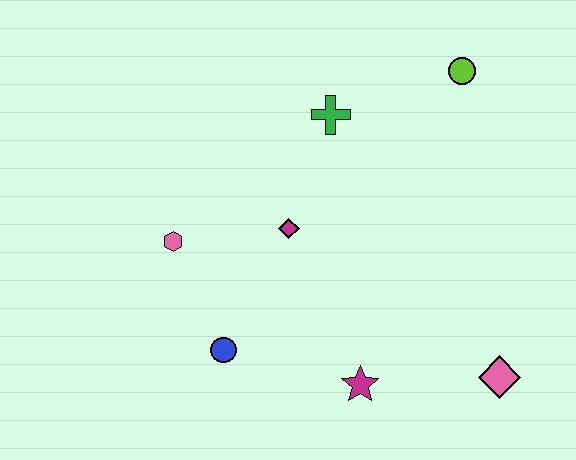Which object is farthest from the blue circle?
The lime circle is farthest from the blue circle.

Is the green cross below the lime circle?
Yes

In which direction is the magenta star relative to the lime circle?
The magenta star is below the lime circle.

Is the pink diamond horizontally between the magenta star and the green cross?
No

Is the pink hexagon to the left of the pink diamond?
Yes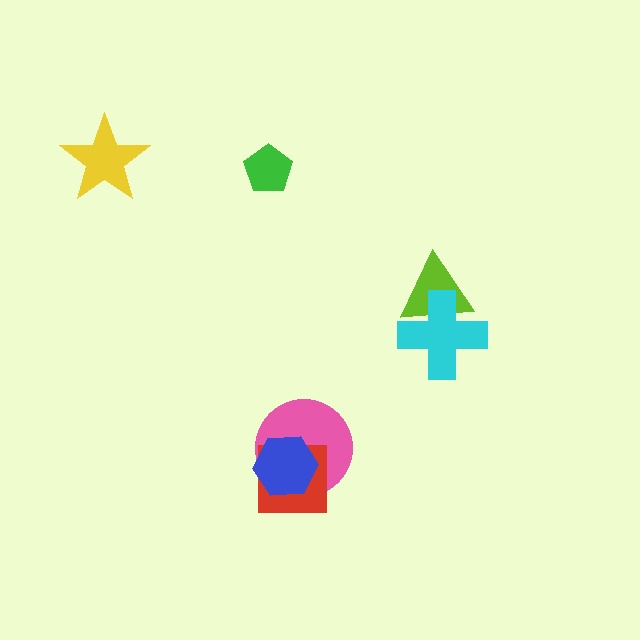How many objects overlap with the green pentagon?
0 objects overlap with the green pentagon.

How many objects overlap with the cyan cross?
1 object overlaps with the cyan cross.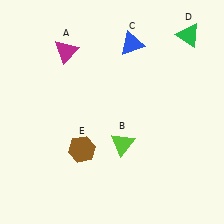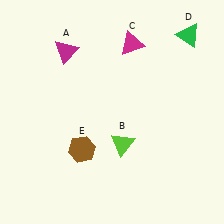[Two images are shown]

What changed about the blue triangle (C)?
In Image 1, C is blue. In Image 2, it changed to magenta.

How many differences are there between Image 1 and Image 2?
There is 1 difference between the two images.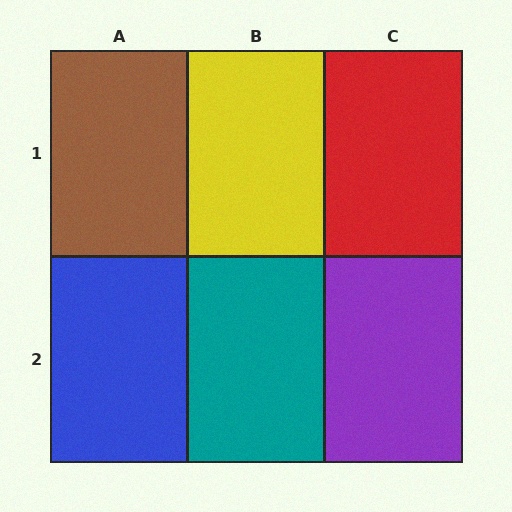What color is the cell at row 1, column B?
Yellow.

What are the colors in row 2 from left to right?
Blue, teal, purple.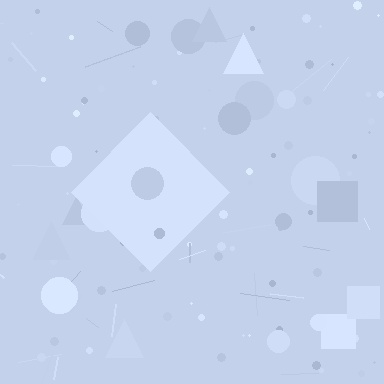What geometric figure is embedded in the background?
A diamond is embedded in the background.